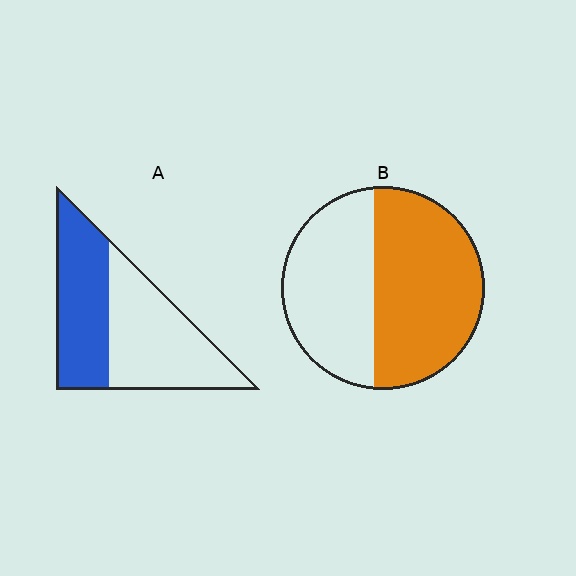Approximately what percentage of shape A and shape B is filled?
A is approximately 45% and B is approximately 55%.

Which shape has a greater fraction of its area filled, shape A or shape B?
Shape B.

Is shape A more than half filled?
No.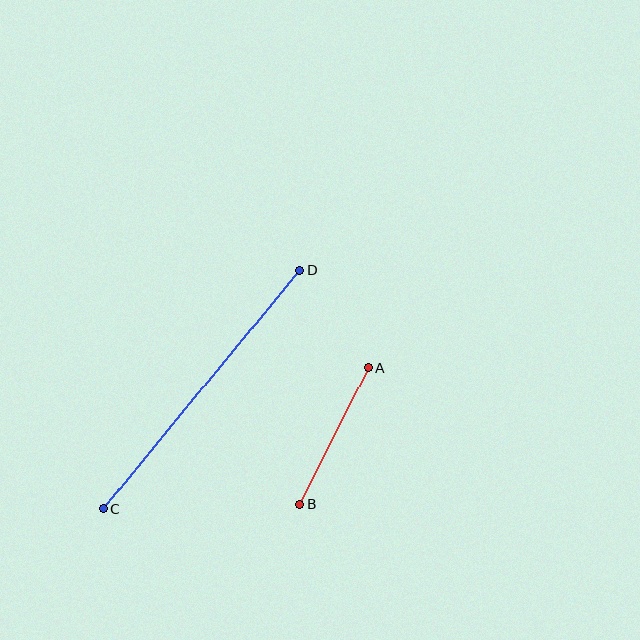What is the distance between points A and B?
The distance is approximately 152 pixels.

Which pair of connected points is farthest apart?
Points C and D are farthest apart.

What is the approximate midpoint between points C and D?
The midpoint is at approximately (201, 390) pixels.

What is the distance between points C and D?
The distance is approximately 310 pixels.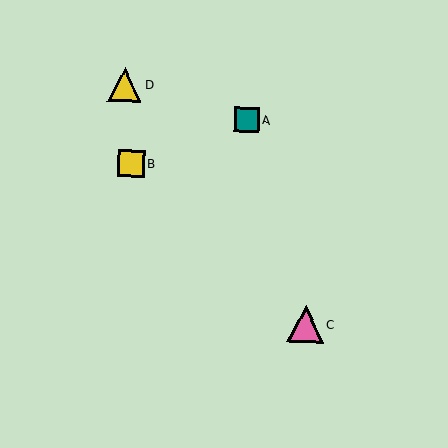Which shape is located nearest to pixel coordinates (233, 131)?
The teal square (labeled A) at (247, 120) is nearest to that location.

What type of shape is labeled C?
Shape C is a pink triangle.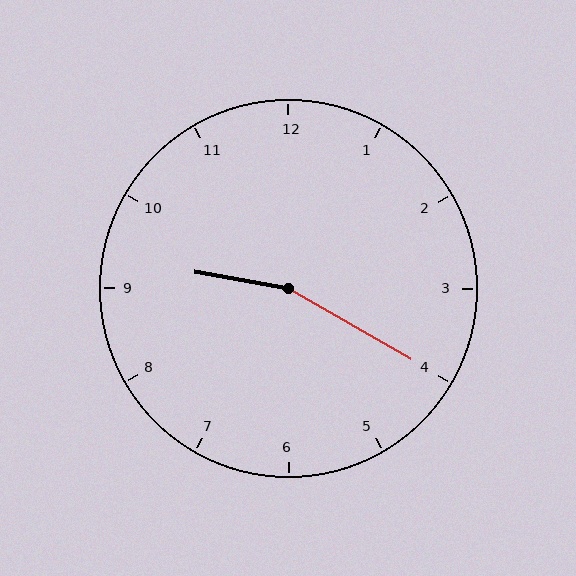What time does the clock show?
9:20.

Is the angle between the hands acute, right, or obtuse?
It is obtuse.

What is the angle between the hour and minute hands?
Approximately 160 degrees.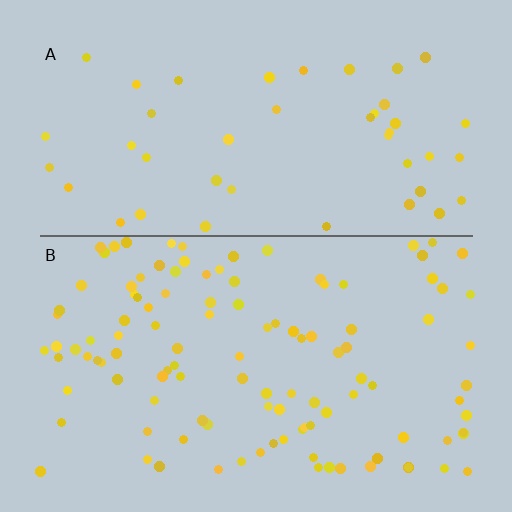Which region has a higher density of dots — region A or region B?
B (the bottom).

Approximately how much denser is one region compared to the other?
Approximately 2.5× — region B over region A.